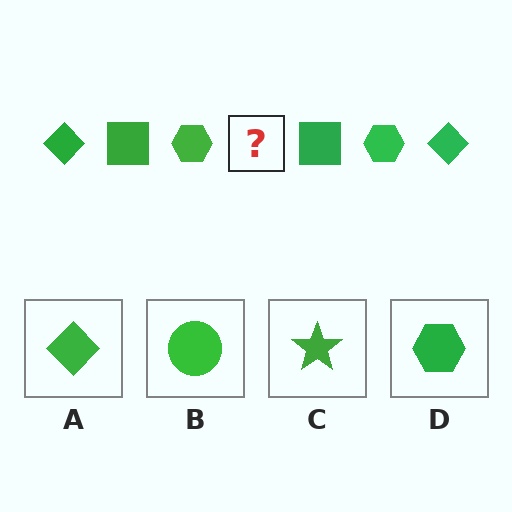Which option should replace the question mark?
Option A.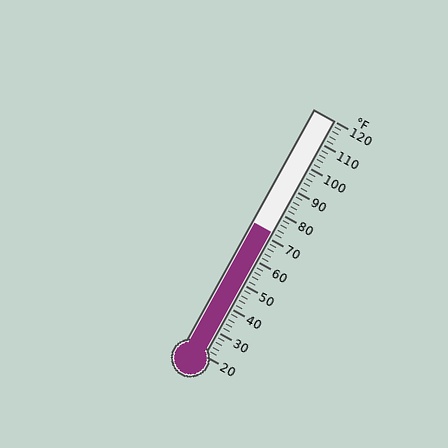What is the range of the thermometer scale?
The thermometer scale ranges from 20°F to 120°F.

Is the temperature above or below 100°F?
The temperature is below 100°F.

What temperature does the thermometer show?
The thermometer shows approximately 72°F.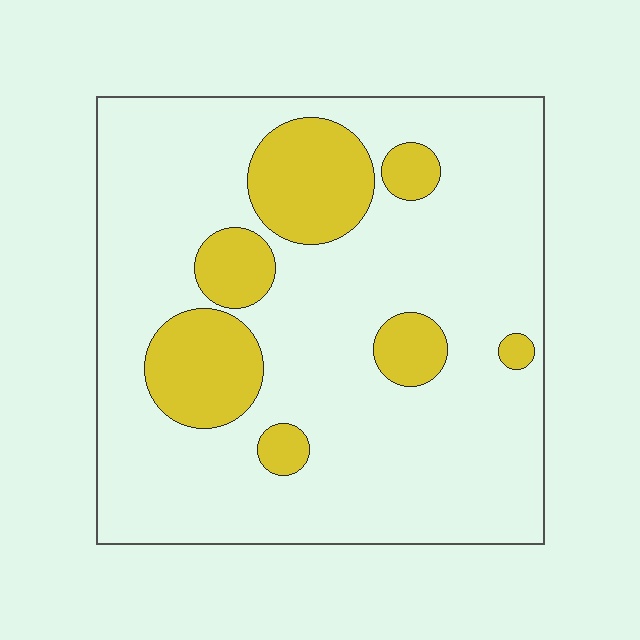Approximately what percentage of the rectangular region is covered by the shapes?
Approximately 20%.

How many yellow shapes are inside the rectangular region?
7.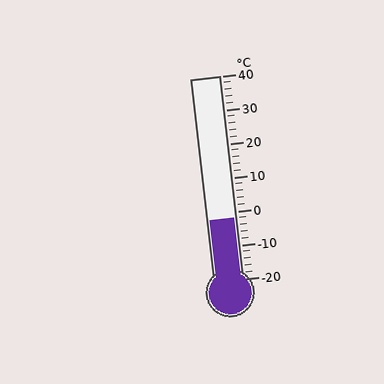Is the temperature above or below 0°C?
The temperature is below 0°C.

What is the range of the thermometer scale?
The thermometer scale ranges from -20°C to 40°C.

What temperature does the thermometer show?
The thermometer shows approximately -2°C.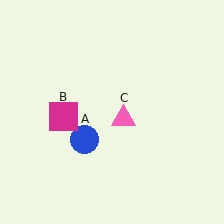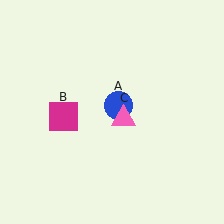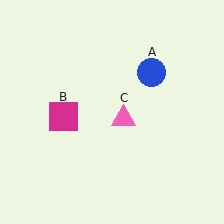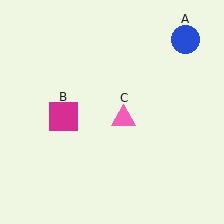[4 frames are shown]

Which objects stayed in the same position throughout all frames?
Magenta square (object B) and pink triangle (object C) remained stationary.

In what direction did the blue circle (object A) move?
The blue circle (object A) moved up and to the right.